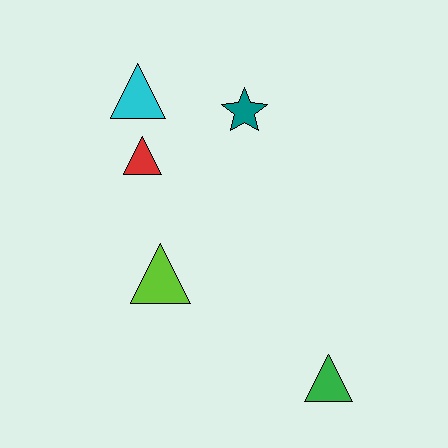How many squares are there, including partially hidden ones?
There are no squares.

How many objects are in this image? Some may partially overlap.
There are 5 objects.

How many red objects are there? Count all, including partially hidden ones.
There is 1 red object.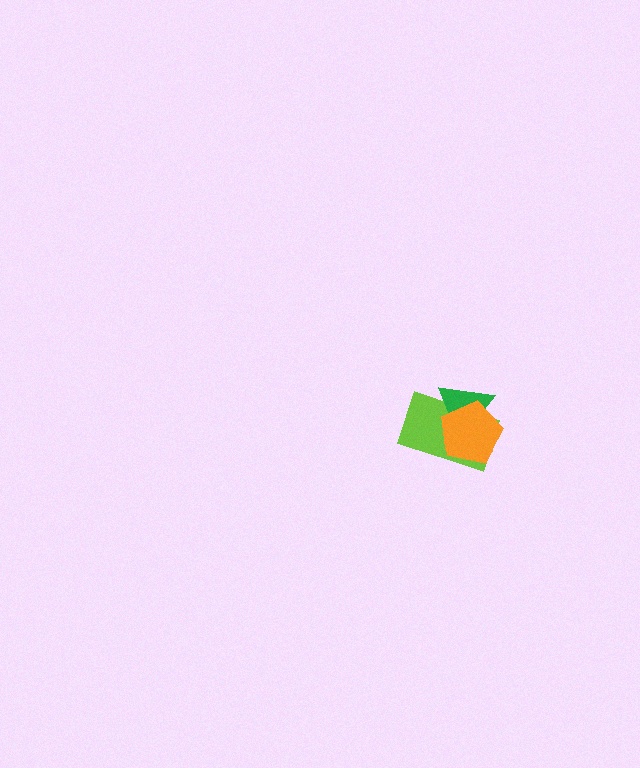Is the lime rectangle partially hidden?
Yes, it is partially covered by another shape.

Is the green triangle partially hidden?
Yes, it is partially covered by another shape.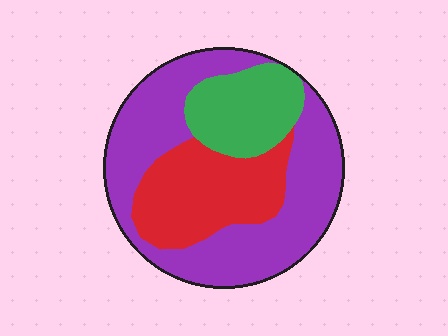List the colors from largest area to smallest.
From largest to smallest: purple, red, green.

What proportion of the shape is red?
Red takes up about one quarter (1/4) of the shape.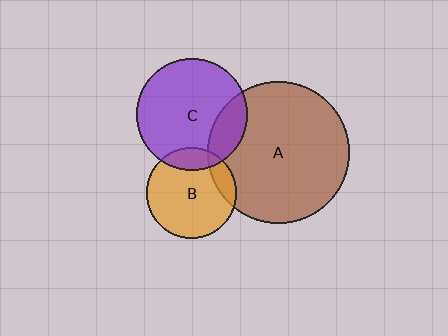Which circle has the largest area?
Circle A (brown).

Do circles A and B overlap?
Yes.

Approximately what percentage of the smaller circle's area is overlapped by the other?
Approximately 15%.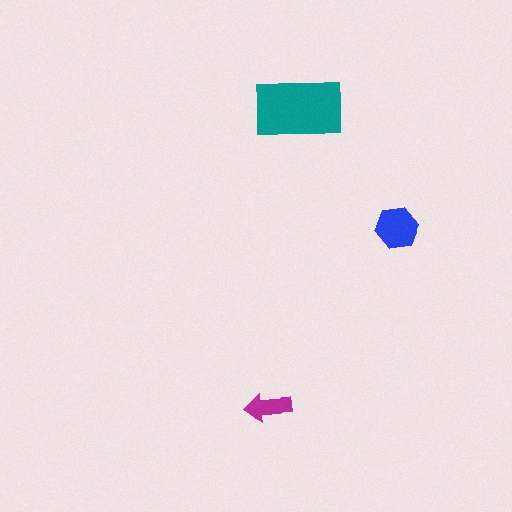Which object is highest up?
The teal rectangle is topmost.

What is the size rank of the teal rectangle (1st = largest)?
1st.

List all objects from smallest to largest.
The magenta arrow, the blue hexagon, the teal rectangle.